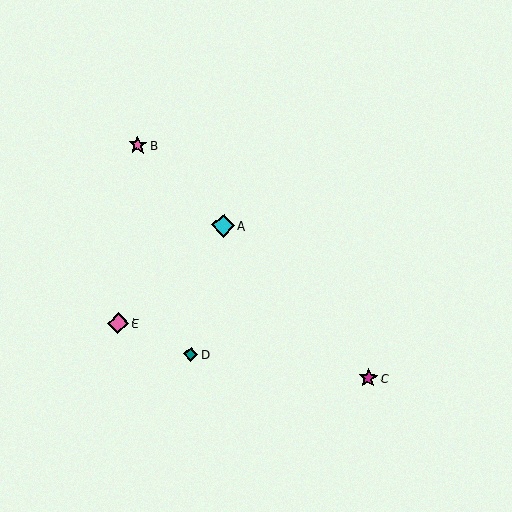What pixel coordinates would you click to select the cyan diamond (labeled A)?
Click at (223, 226) to select the cyan diamond A.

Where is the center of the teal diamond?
The center of the teal diamond is at (191, 354).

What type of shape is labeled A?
Shape A is a cyan diamond.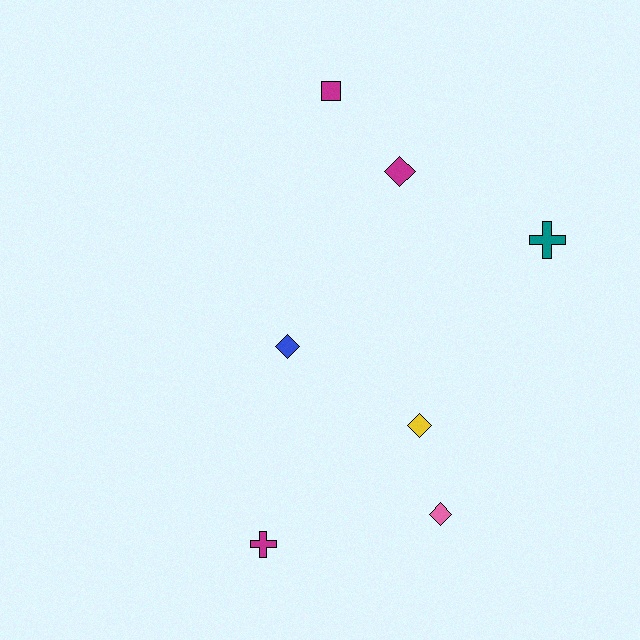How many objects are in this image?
There are 7 objects.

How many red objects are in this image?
There are no red objects.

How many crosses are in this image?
There are 2 crosses.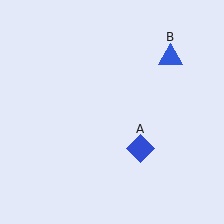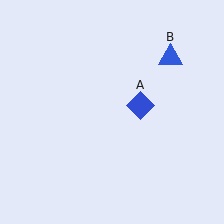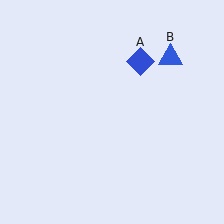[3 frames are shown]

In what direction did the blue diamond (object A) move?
The blue diamond (object A) moved up.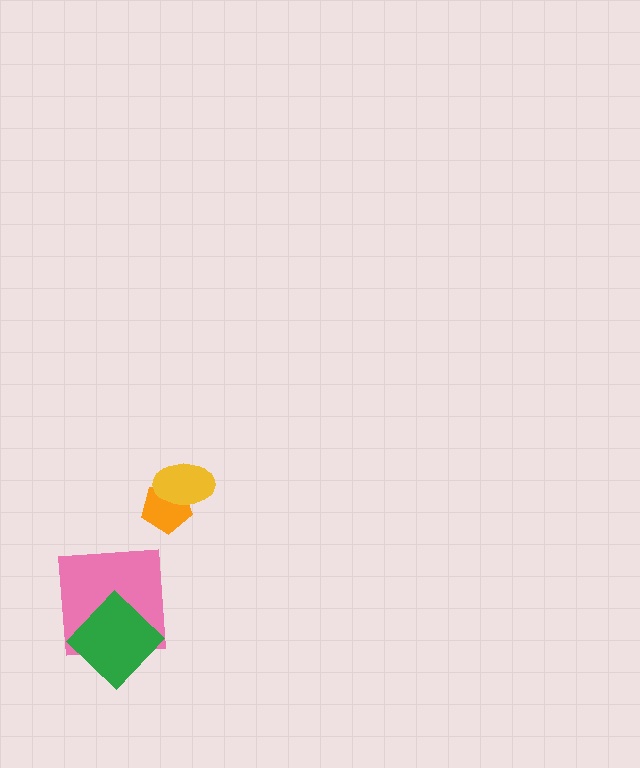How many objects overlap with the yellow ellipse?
1 object overlaps with the yellow ellipse.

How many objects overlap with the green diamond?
1 object overlaps with the green diamond.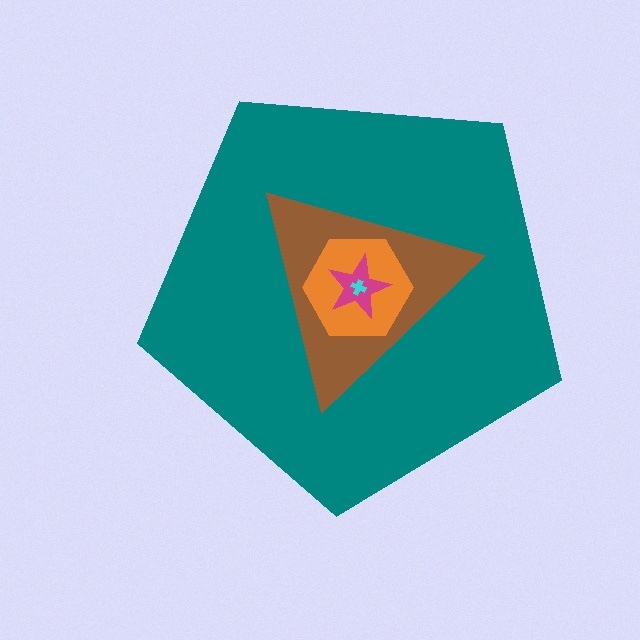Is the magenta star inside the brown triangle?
Yes.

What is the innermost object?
The cyan cross.